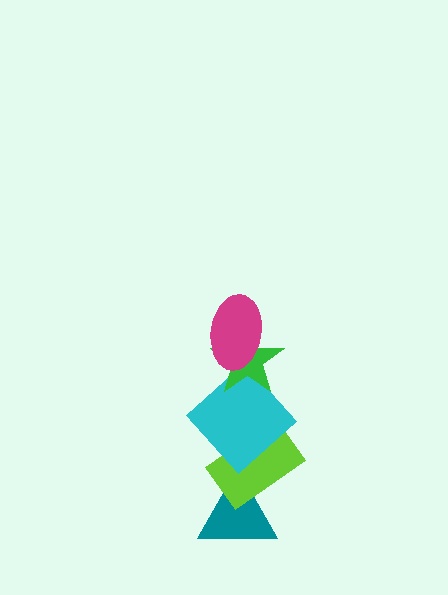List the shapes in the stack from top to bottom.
From top to bottom: the magenta ellipse, the green star, the cyan diamond, the lime rectangle, the teal triangle.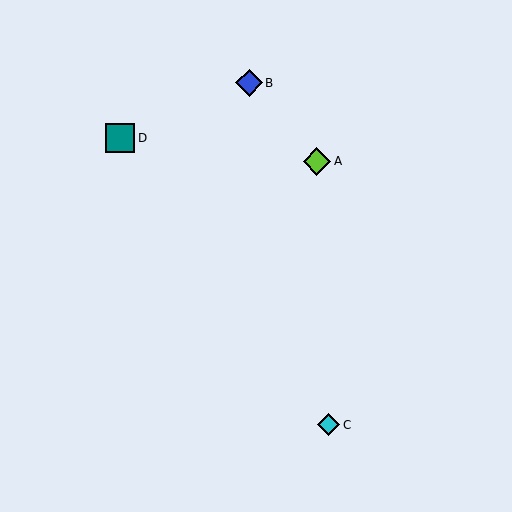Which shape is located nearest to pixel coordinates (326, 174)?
The lime diamond (labeled A) at (317, 161) is nearest to that location.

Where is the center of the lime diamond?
The center of the lime diamond is at (317, 161).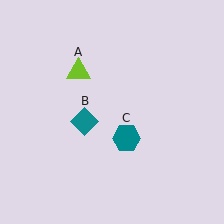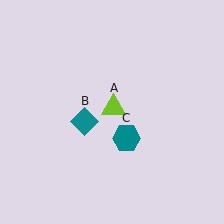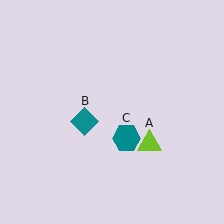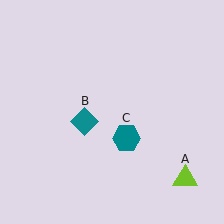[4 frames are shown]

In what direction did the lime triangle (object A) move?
The lime triangle (object A) moved down and to the right.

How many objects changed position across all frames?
1 object changed position: lime triangle (object A).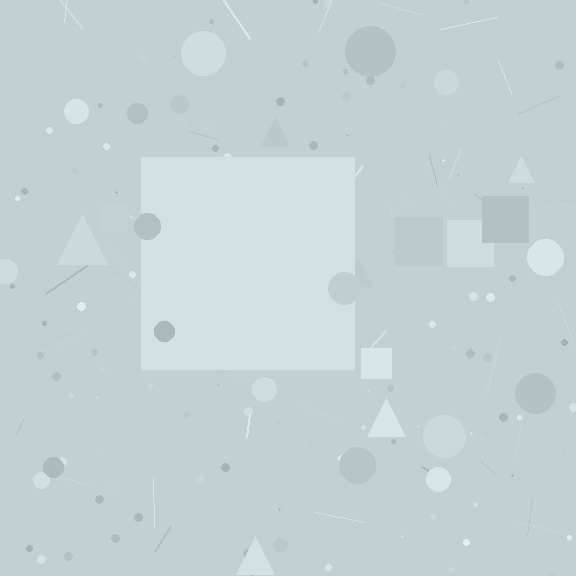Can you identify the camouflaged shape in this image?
The camouflaged shape is a square.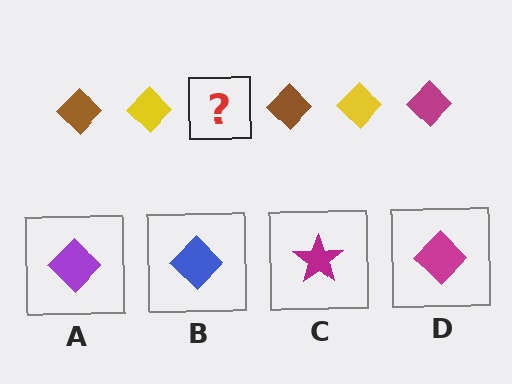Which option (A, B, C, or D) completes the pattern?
D.